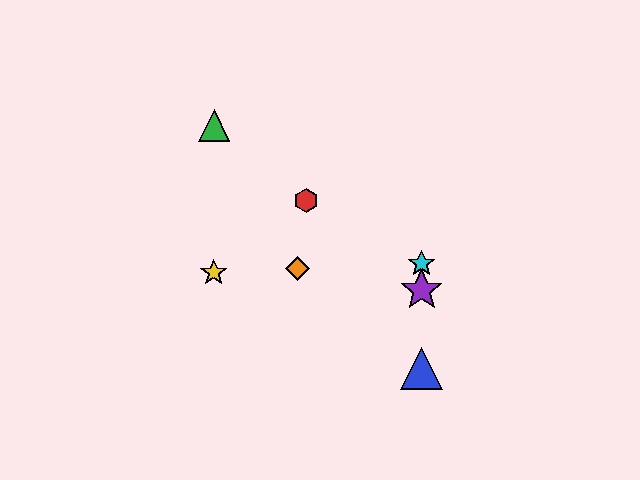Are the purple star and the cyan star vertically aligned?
Yes, both are at x≈422.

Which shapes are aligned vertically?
The blue triangle, the purple star, the cyan star are aligned vertically.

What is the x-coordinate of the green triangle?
The green triangle is at x≈214.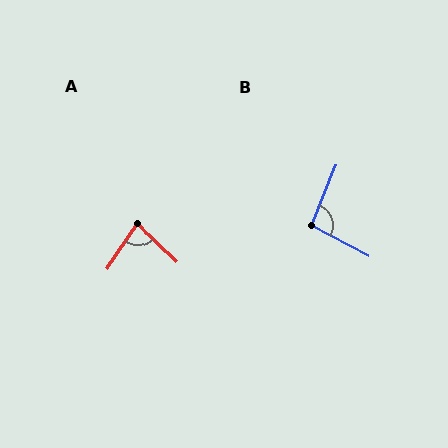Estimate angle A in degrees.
Approximately 80 degrees.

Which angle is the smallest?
A, at approximately 80 degrees.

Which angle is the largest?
B, at approximately 96 degrees.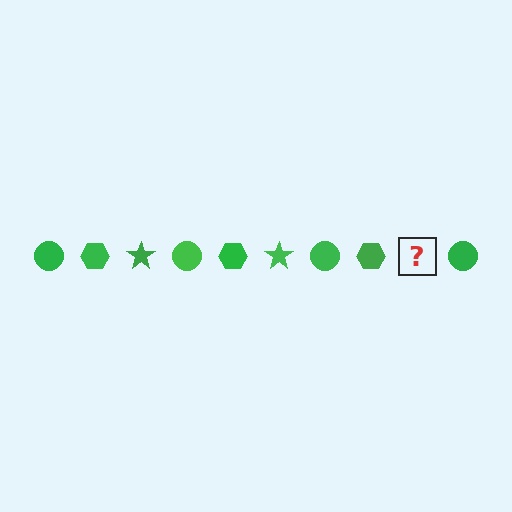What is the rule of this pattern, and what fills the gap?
The rule is that the pattern cycles through circle, hexagon, star shapes in green. The gap should be filled with a green star.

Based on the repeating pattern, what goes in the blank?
The blank should be a green star.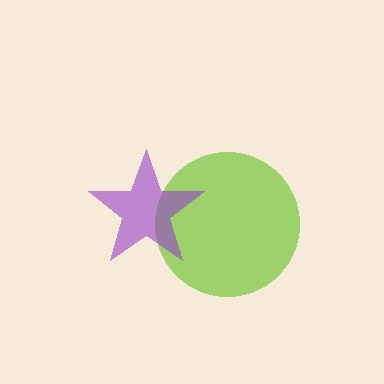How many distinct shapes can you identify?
There are 2 distinct shapes: a lime circle, a purple star.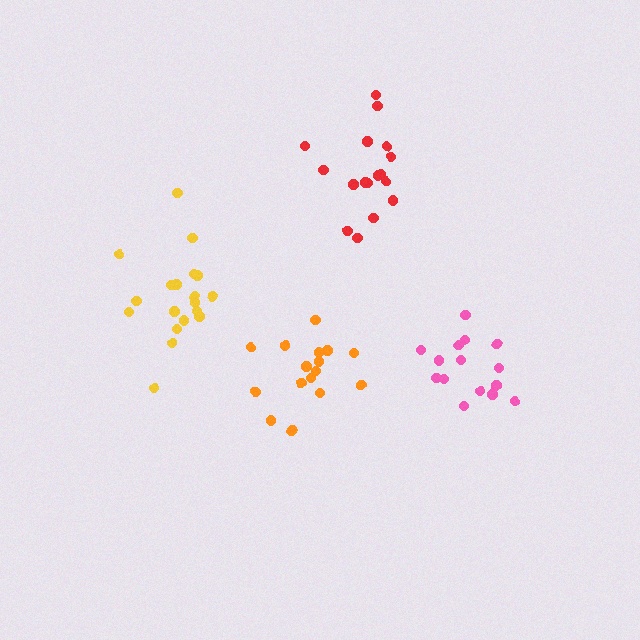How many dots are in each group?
Group 1: 15 dots, Group 2: 17 dots, Group 3: 16 dots, Group 4: 19 dots (67 total).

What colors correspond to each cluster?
The clusters are colored: pink, red, orange, yellow.